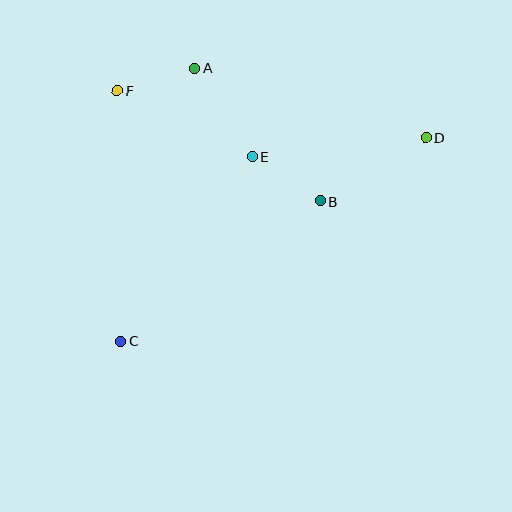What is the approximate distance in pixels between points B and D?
The distance between B and D is approximately 123 pixels.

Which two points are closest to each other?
Points A and F are closest to each other.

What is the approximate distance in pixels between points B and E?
The distance between B and E is approximately 82 pixels.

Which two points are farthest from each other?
Points C and D are farthest from each other.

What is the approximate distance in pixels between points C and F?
The distance between C and F is approximately 251 pixels.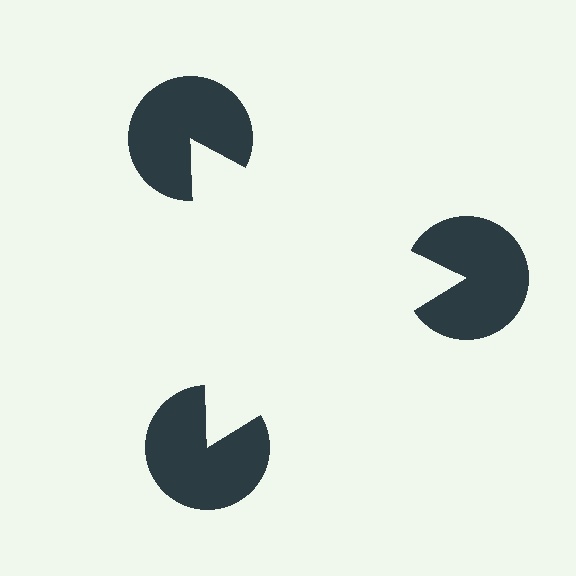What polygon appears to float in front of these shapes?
An illusory triangle — its edges are inferred from the aligned wedge cuts in the pac-man discs, not physically drawn.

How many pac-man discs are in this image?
There are 3 — one at each vertex of the illusory triangle.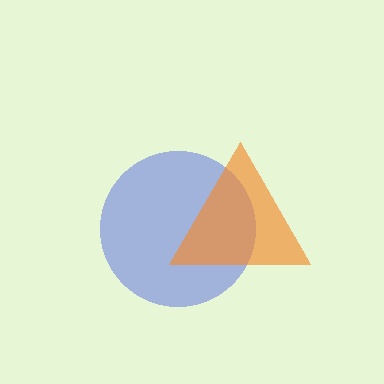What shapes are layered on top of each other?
The layered shapes are: a blue circle, an orange triangle.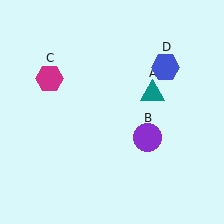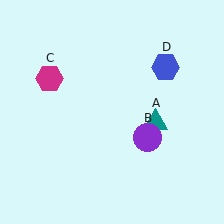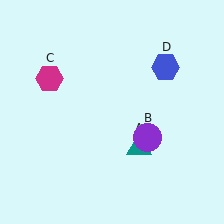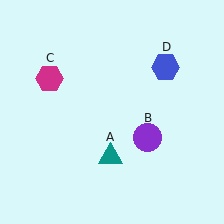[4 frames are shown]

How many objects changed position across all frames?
1 object changed position: teal triangle (object A).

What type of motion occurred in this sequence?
The teal triangle (object A) rotated clockwise around the center of the scene.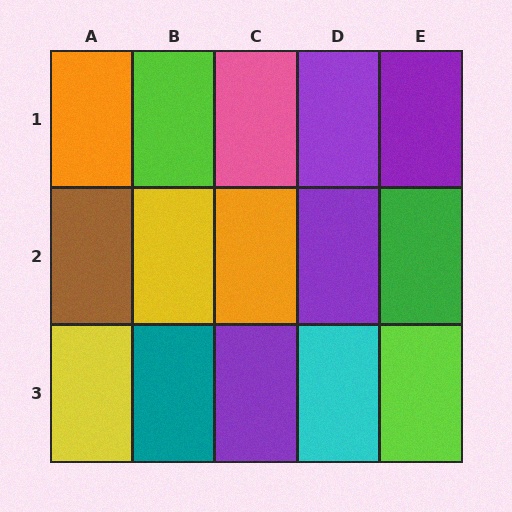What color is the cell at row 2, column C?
Orange.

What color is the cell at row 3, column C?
Purple.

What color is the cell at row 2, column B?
Yellow.